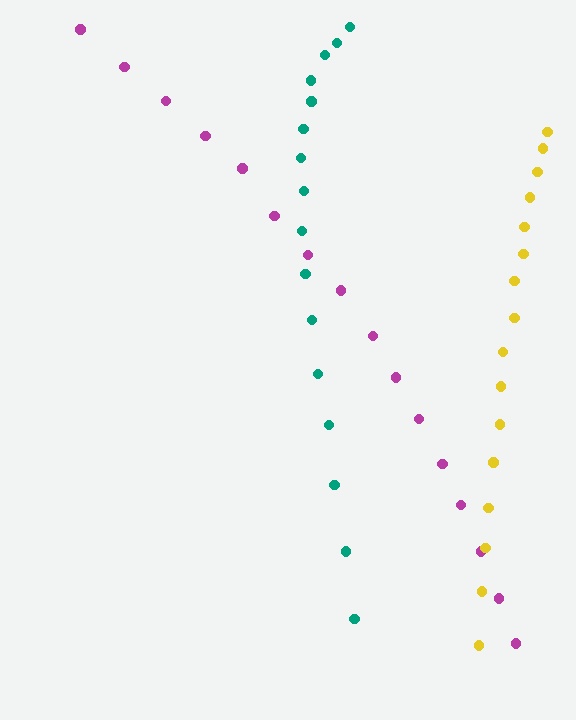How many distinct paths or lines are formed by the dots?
There are 3 distinct paths.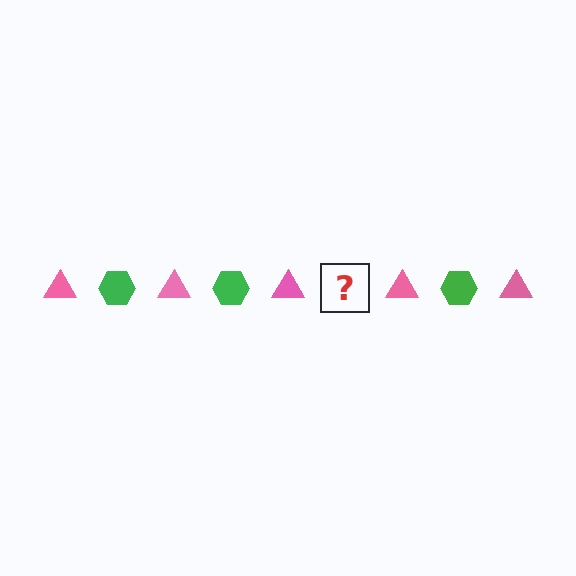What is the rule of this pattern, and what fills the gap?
The rule is that the pattern alternates between pink triangle and green hexagon. The gap should be filled with a green hexagon.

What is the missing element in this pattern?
The missing element is a green hexagon.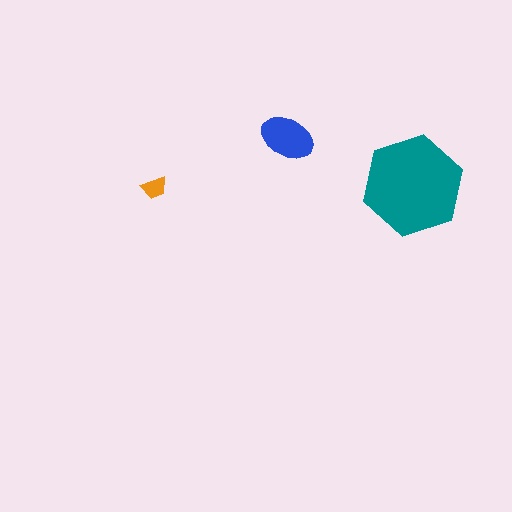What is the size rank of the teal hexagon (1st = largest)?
1st.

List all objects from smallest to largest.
The orange trapezoid, the blue ellipse, the teal hexagon.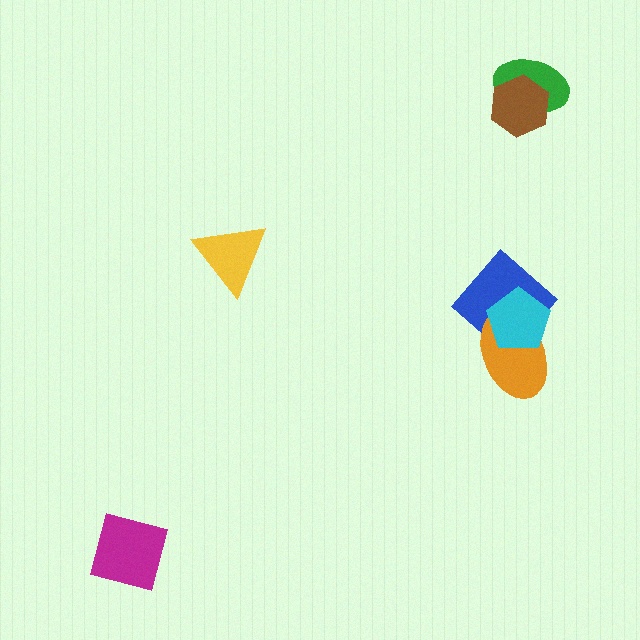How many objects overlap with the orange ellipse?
2 objects overlap with the orange ellipse.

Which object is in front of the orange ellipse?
The cyan pentagon is in front of the orange ellipse.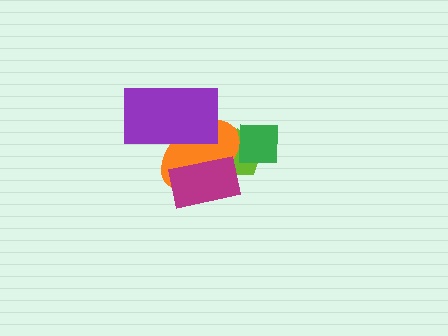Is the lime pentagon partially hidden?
Yes, it is partially covered by another shape.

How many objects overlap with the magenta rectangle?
2 objects overlap with the magenta rectangle.